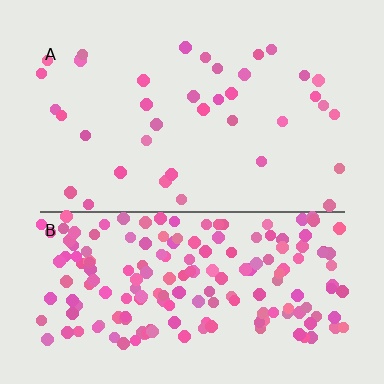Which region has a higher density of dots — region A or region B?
B (the bottom).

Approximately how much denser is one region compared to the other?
Approximately 4.7× — region B over region A.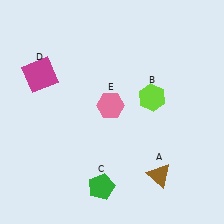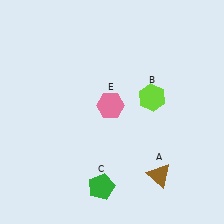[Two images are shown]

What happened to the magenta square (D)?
The magenta square (D) was removed in Image 2. It was in the top-left area of Image 1.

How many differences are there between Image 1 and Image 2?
There is 1 difference between the two images.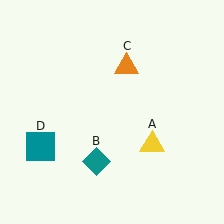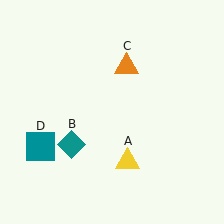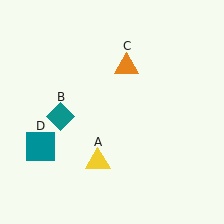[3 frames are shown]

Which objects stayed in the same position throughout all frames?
Orange triangle (object C) and teal square (object D) remained stationary.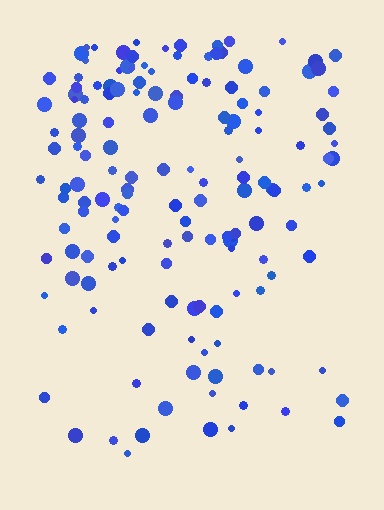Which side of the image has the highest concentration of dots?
The top.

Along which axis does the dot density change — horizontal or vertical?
Vertical.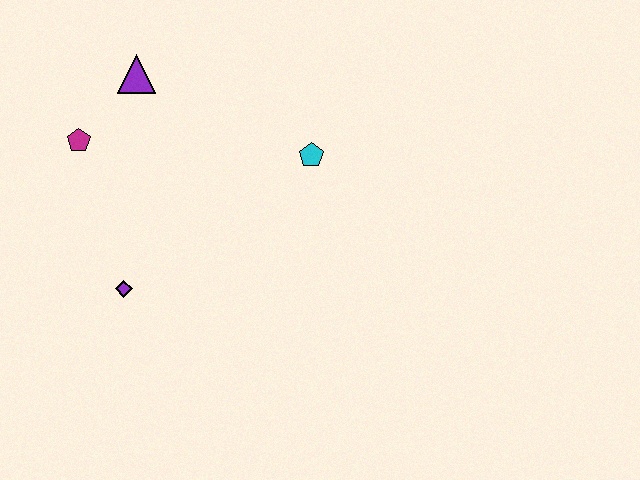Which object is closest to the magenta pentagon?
The purple triangle is closest to the magenta pentagon.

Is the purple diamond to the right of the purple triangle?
No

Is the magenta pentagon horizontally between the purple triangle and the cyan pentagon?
No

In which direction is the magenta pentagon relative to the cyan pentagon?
The magenta pentagon is to the left of the cyan pentagon.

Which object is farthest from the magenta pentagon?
The cyan pentagon is farthest from the magenta pentagon.